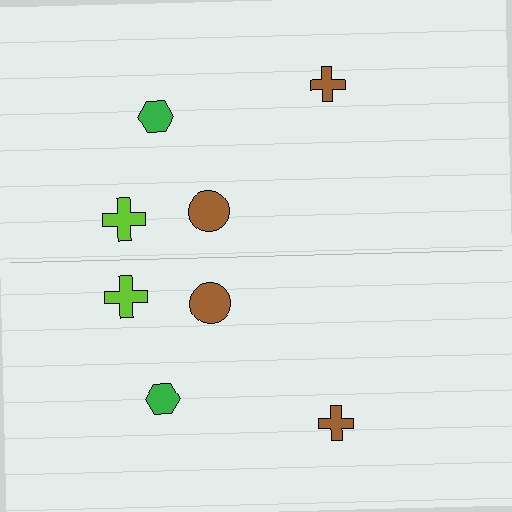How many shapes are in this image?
There are 8 shapes in this image.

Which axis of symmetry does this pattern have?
The pattern has a horizontal axis of symmetry running through the center of the image.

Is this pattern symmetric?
Yes, this pattern has bilateral (reflection) symmetry.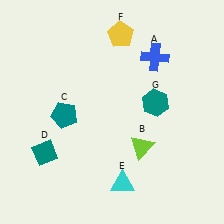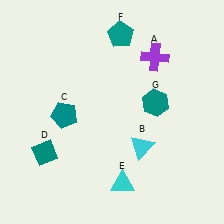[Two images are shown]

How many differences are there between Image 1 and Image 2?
There are 3 differences between the two images.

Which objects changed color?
A changed from blue to purple. B changed from lime to cyan. F changed from yellow to teal.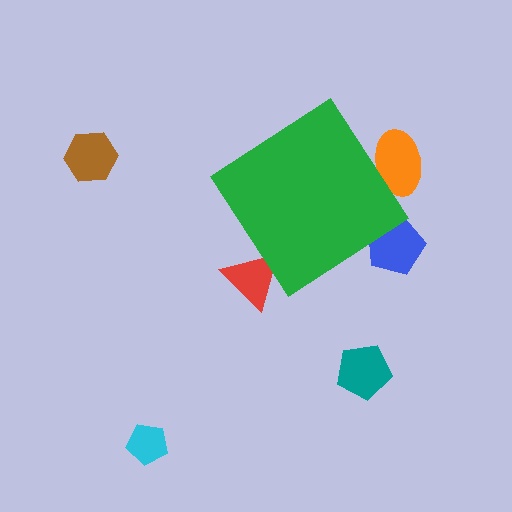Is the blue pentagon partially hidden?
Yes, the blue pentagon is partially hidden behind the green diamond.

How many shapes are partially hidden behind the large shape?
3 shapes are partially hidden.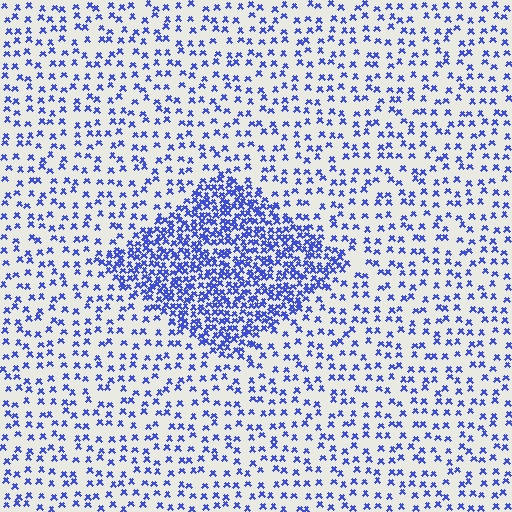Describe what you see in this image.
The image contains small blue elements arranged at two different densities. A diamond-shaped region is visible where the elements are more densely packed than the surrounding area.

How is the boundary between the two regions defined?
The boundary is defined by a change in element density (approximately 2.7x ratio). All elements are the same color, size, and shape.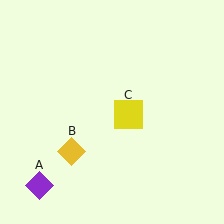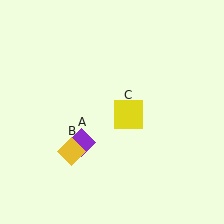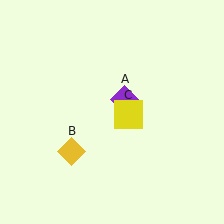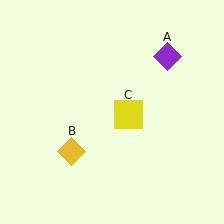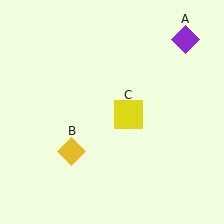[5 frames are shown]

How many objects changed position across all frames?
1 object changed position: purple diamond (object A).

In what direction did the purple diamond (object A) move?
The purple diamond (object A) moved up and to the right.